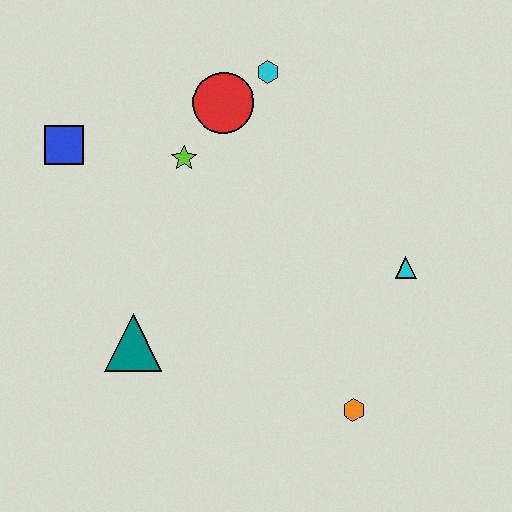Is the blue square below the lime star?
No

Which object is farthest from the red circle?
The orange hexagon is farthest from the red circle.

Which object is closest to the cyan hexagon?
The red circle is closest to the cyan hexagon.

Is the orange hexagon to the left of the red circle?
No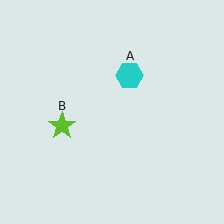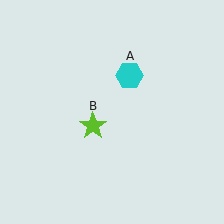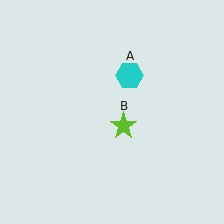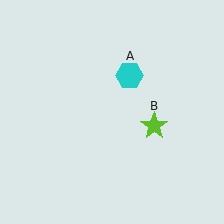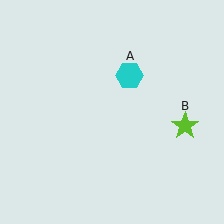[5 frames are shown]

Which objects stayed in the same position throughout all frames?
Cyan hexagon (object A) remained stationary.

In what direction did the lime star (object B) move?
The lime star (object B) moved right.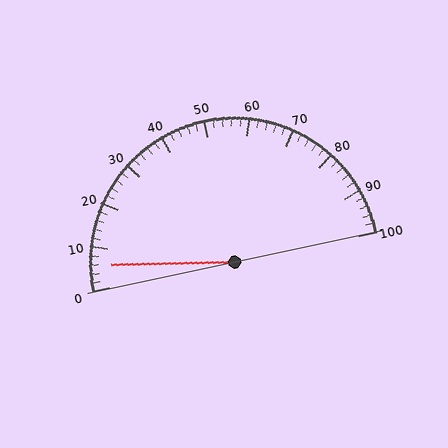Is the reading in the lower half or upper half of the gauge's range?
The reading is in the lower half of the range (0 to 100).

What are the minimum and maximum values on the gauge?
The gauge ranges from 0 to 100.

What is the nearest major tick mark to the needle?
The nearest major tick mark is 10.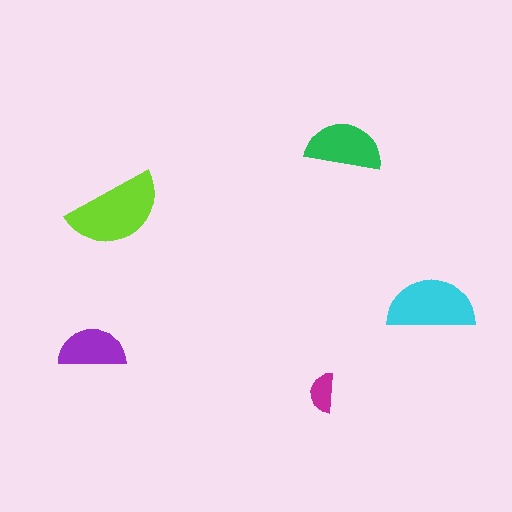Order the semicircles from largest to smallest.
the lime one, the cyan one, the green one, the purple one, the magenta one.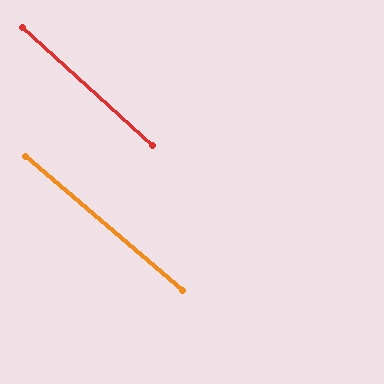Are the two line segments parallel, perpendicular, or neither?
Parallel — their directions differ by only 1.5°.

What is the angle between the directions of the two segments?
Approximately 1 degree.